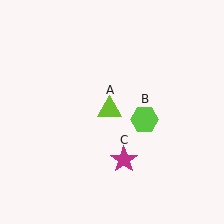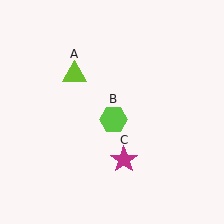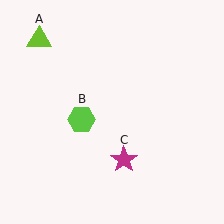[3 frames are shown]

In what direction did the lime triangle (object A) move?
The lime triangle (object A) moved up and to the left.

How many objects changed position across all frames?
2 objects changed position: lime triangle (object A), lime hexagon (object B).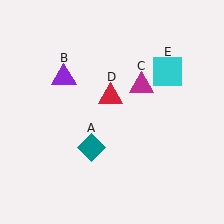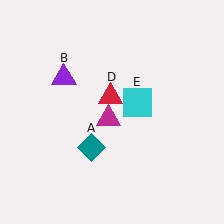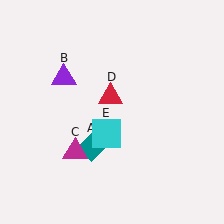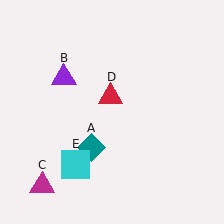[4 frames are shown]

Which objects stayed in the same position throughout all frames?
Teal diamond (object A) and purple triangle (object B) and red triangle (object D) remained stationary.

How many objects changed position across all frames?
2 objects changed position: magenta triangle (object C), cyan square (object E).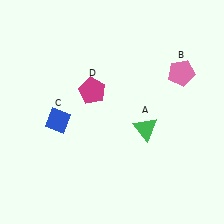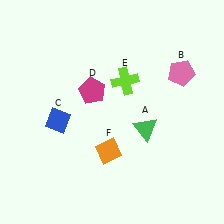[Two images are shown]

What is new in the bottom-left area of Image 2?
An orange diamond (F) was added in the bottom-left area of Image 2.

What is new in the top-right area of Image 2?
A lime cross (E) was added in the top-right area of Image 2.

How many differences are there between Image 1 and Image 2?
There are 2 differences between the two images.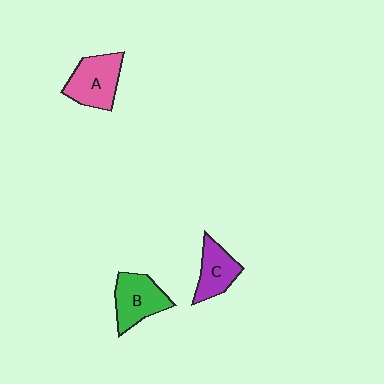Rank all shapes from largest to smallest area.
From largest to smallest: A (pink), B (green), C (purple).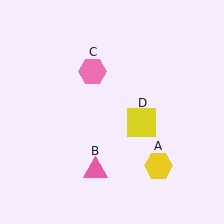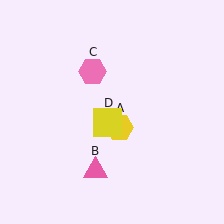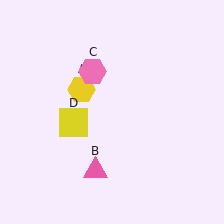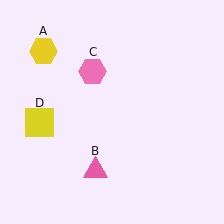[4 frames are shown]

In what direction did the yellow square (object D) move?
The yellow square (object D) moved left.